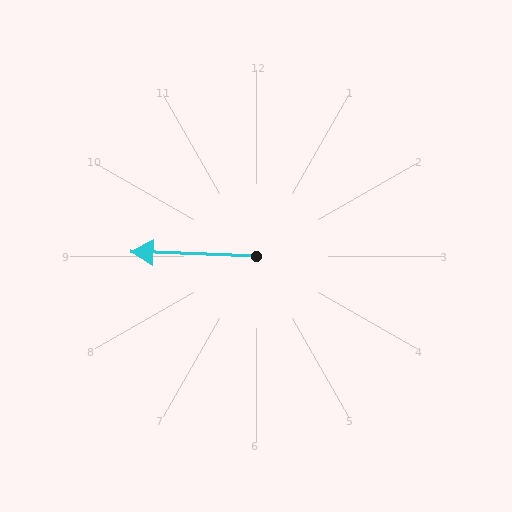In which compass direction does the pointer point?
West.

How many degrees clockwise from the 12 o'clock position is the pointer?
Approximately 272 degrees.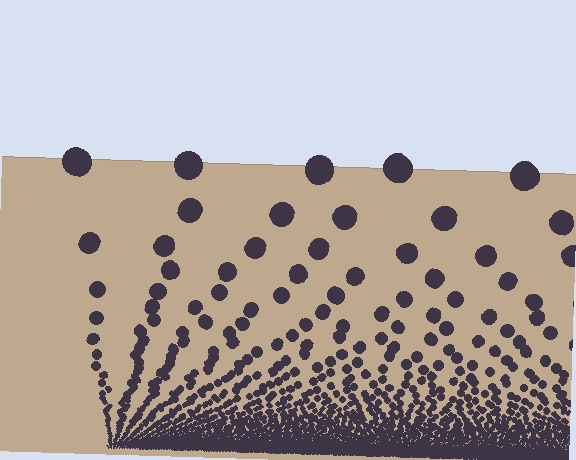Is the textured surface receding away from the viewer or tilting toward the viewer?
The surface appears to tilt toward the viewer. Texture elements get larger and sparser toward the top.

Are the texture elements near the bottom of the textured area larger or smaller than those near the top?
Smaller. The gradient is inverted — elements near the bottom are smaller and denser.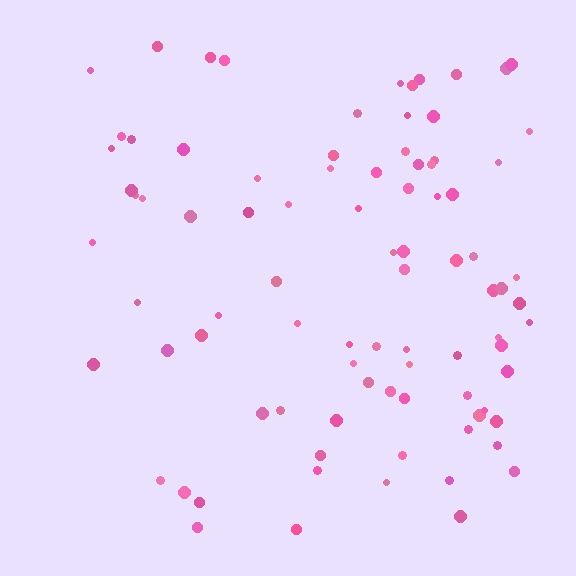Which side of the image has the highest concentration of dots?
The right.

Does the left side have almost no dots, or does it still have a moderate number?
Still a moderate number, just noticeably fewer than the right.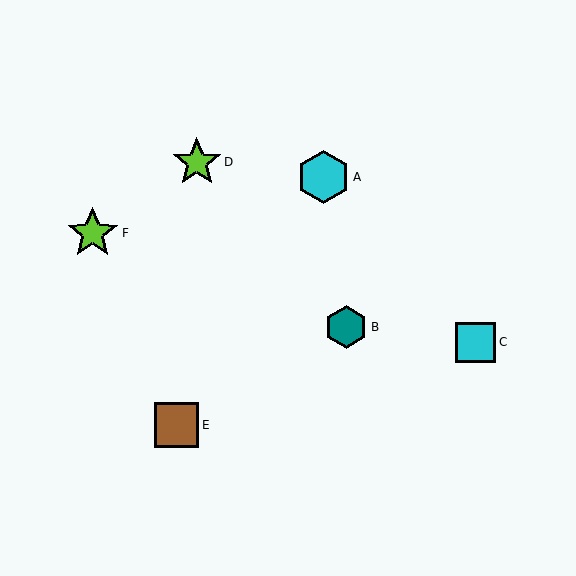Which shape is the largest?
The cyan hexagon (labeled A) is the largest.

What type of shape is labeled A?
Shape A is a cyan hexagon.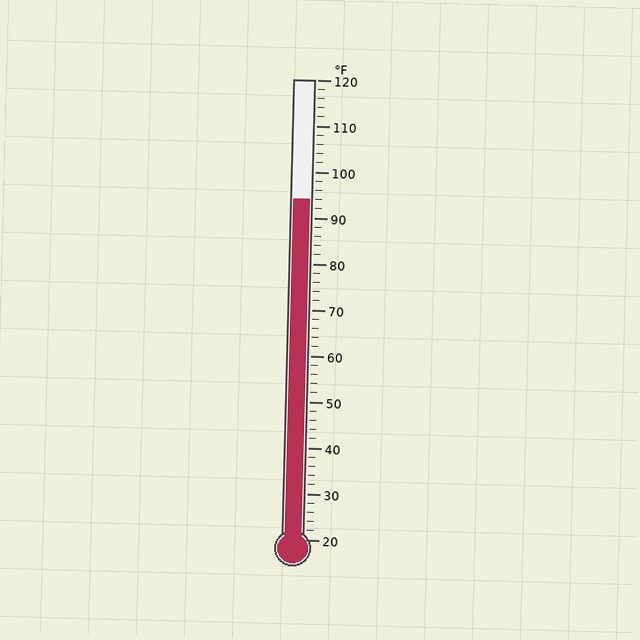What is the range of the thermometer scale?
The thermometer scale ranges from 20°F to 120°F.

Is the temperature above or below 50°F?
The temperature is above 50°F.